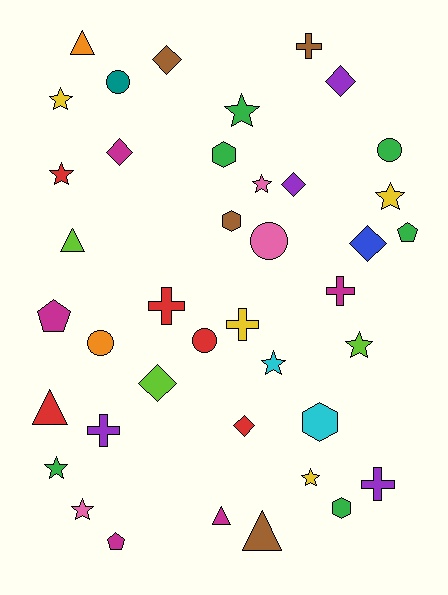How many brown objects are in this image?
There are 4 brown objects.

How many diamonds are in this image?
There are 7 diamonds.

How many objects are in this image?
There are 40 objects.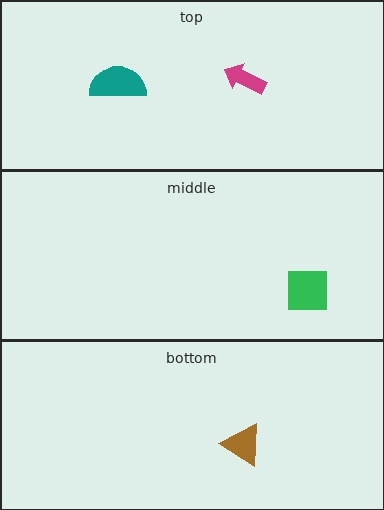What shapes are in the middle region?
The green square.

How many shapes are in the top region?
2.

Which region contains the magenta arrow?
The top region.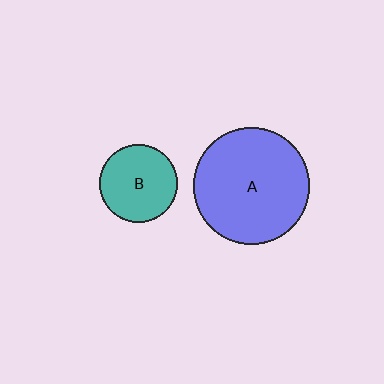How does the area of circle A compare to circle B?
Approximately 2.3 times.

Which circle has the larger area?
Circle A (blue).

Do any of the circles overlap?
No, none of the circles overlap.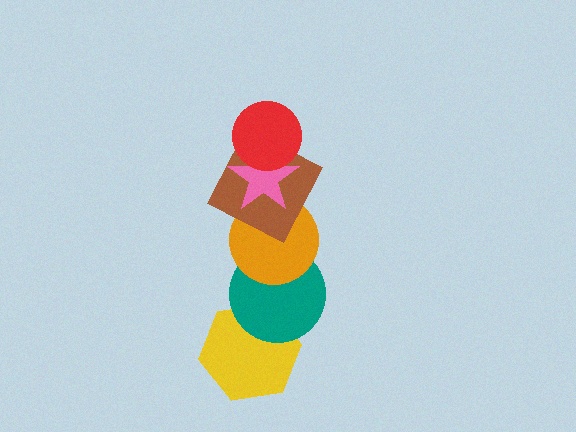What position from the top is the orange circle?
The orange circle is 4th from the top.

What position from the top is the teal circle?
The teal circle is 5th from the top.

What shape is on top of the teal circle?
The orange circle is on top of the teal circle.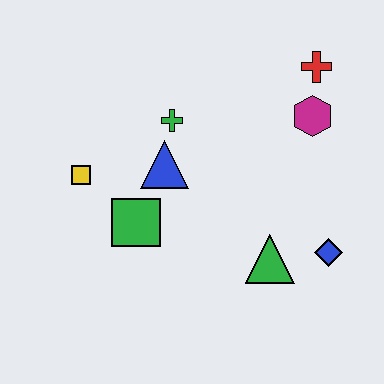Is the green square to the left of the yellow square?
No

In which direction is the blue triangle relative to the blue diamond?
The blue triangle is to the left of the blue diamond.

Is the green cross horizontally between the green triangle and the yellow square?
Yes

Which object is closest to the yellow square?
The green square is closest to the yellow square.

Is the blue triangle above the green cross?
No